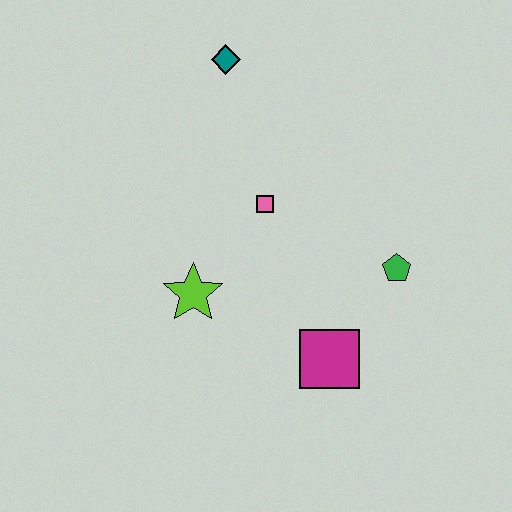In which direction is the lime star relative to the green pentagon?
The lime star is to the left of the green pentagon.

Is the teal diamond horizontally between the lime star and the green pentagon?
Yes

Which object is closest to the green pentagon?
The magenta square is closest to the green pentagon.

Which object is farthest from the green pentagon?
The teal diamond is farthest from the green pentagon.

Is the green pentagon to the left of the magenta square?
No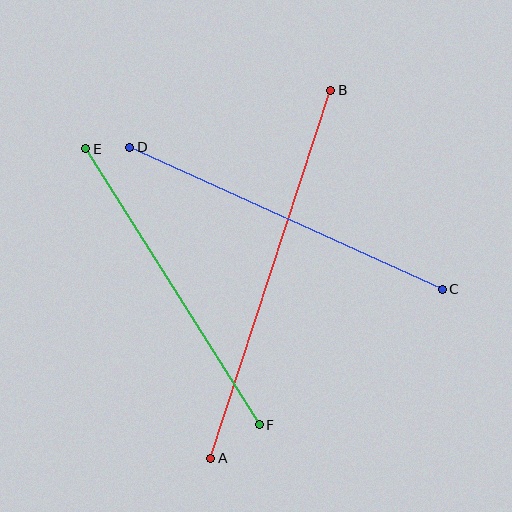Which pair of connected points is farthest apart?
Points A and B are farthest apart.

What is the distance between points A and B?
The distance is approximately 387 pixels.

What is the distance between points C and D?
The distance is approximately 343 pixels.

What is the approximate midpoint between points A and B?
The midpoint is at approximately (271, 274) pixels.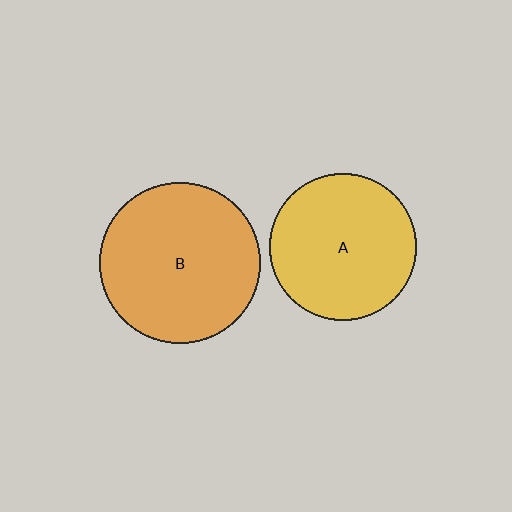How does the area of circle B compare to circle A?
Approximately 1.2 times.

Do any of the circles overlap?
No, none of the circles overlap.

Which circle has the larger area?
Circle B (orange).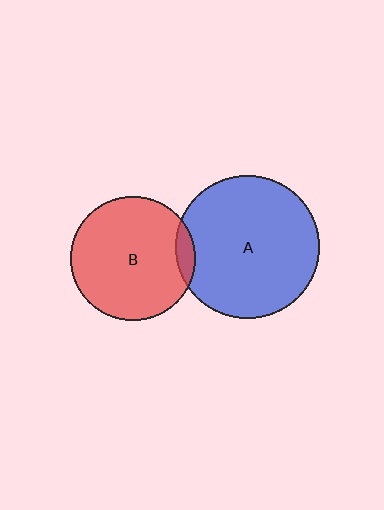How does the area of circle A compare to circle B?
Approximately 1.3 times.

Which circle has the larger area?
Circle A (blue).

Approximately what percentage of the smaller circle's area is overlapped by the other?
Approximately 5%.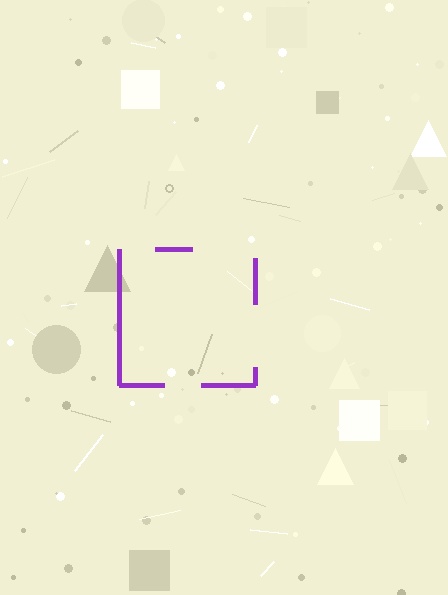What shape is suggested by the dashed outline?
The dashed outline suggests a square.